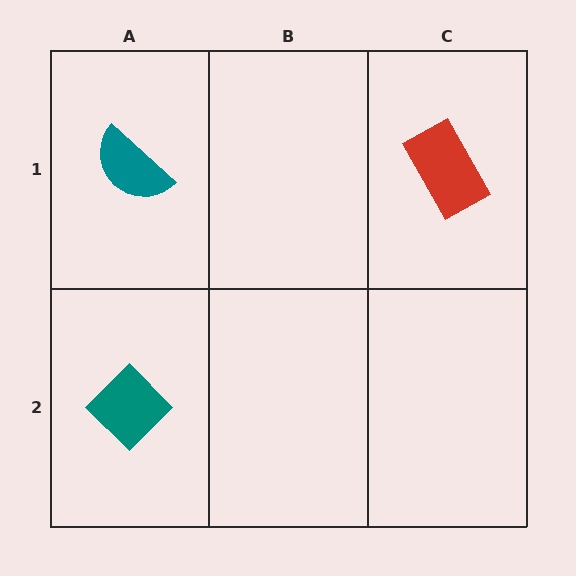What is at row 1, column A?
A teal semicircle.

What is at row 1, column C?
A red rectangle.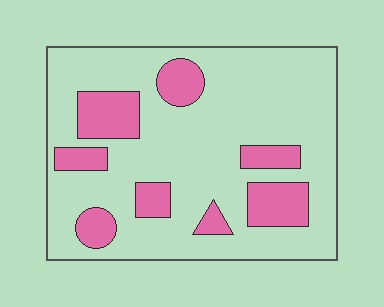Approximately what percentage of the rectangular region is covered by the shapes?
Approximately 20%.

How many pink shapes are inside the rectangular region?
8.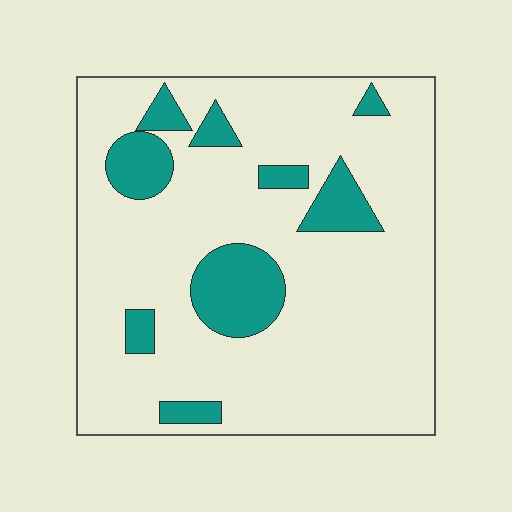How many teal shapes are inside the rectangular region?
9.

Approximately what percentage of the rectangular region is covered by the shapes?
Approximately 15%.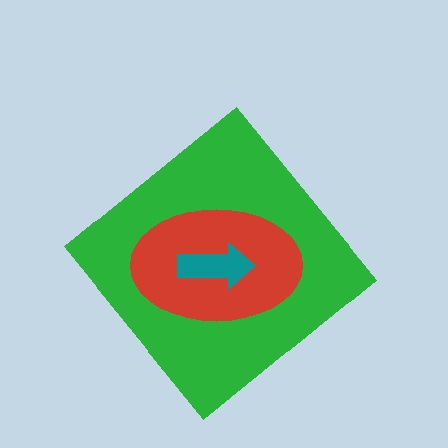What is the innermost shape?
The teal arrow.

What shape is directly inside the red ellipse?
The teal arrow.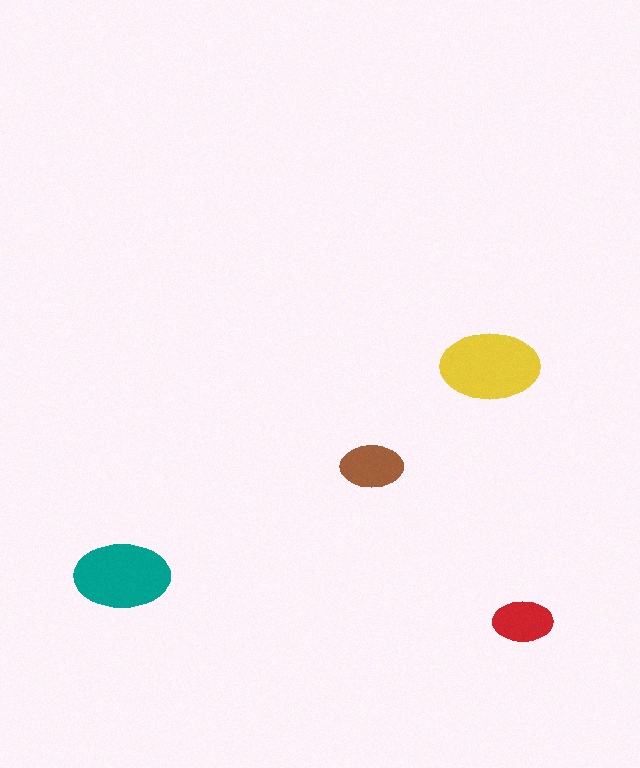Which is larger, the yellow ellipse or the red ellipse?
The yellow one.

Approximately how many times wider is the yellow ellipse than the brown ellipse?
About 1.5 times wider.